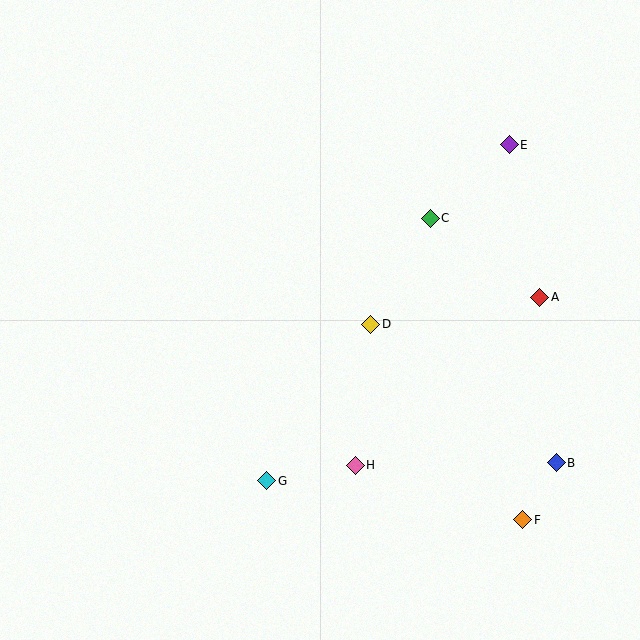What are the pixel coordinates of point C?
Point C is at (430, 218).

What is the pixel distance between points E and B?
The distance between E and B is 321 pixels.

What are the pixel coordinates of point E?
Point E is at (509, 145).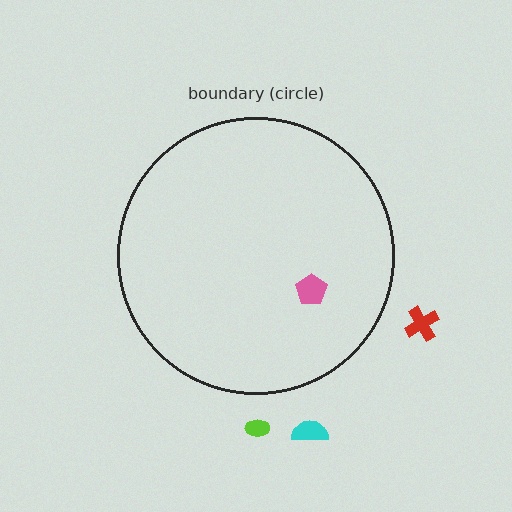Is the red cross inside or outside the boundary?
Outside.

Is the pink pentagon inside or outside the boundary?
Inside.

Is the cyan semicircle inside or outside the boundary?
Outside.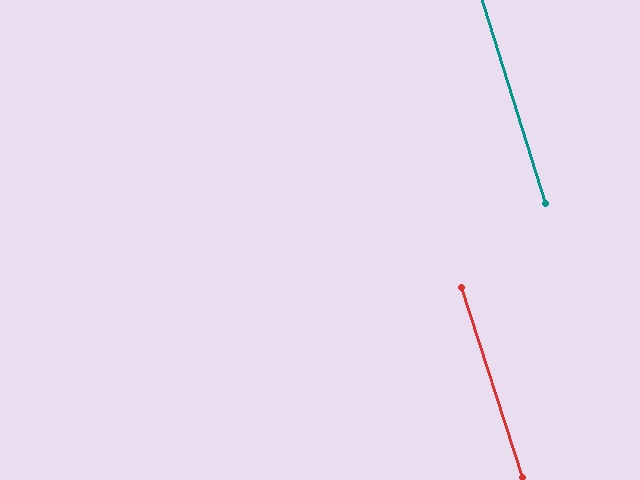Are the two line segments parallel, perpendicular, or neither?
Parallel — their directions differ by only 0.8°.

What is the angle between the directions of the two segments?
Approximately 1 degree.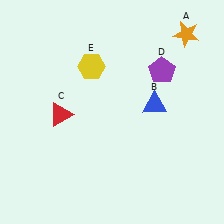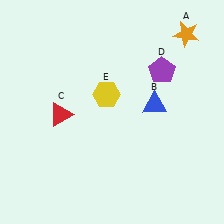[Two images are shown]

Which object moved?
The yellow hexagon (E) moved down.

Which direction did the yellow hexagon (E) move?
The yellow hexagon (E) moved down.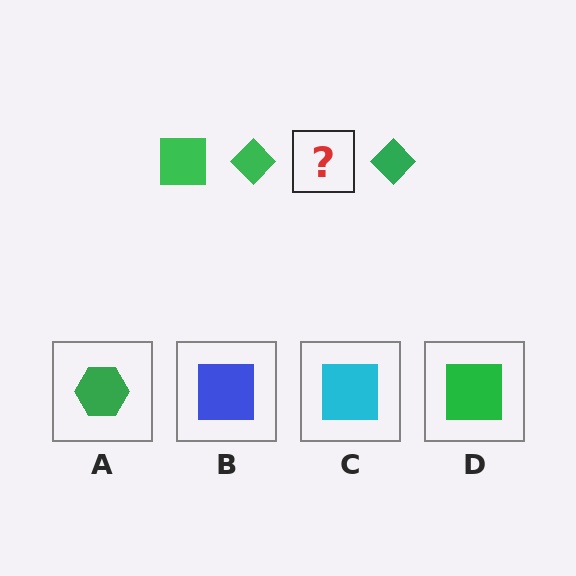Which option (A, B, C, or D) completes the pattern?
D.